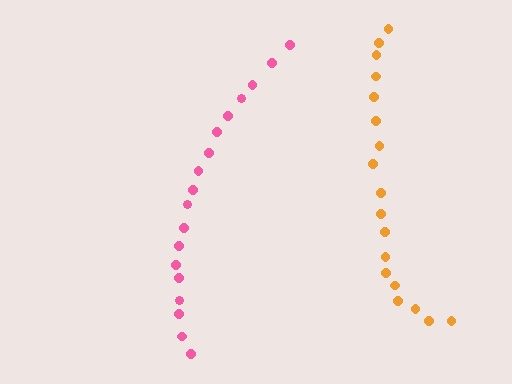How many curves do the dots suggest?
There are 2 distinct paths.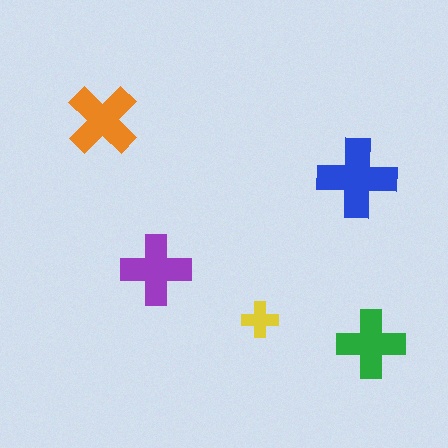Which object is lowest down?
The green cross is bottommost.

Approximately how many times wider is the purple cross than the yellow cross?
About 2 times wider.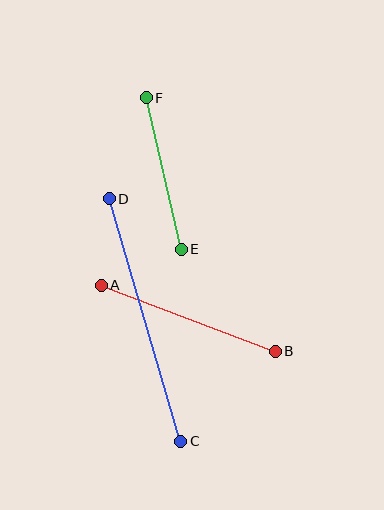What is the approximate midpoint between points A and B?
The midpoint is at approximately (188, 318) pixels.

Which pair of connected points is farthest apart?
Points C and D are farthest apart.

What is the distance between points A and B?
The distance is approximately 186 pixels.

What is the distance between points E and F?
The distance is approximately 155 pixels.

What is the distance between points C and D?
The distance is approximately 253 pixels.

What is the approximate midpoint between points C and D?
The midpoint is at approximately (145, 320) pixels.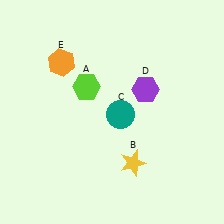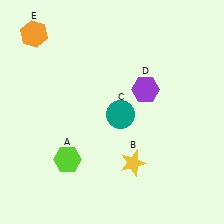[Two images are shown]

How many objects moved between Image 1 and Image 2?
2 objects moved between the two images.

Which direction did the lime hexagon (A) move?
The lime hexagon (A) moved down.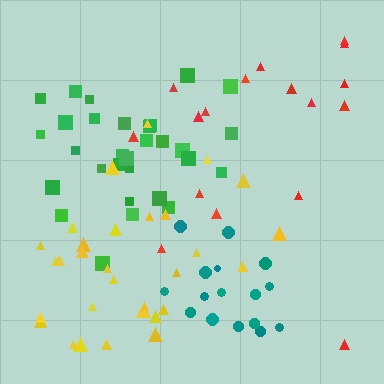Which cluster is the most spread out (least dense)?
Red.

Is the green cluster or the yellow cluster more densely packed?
Green.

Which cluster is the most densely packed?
Teal.